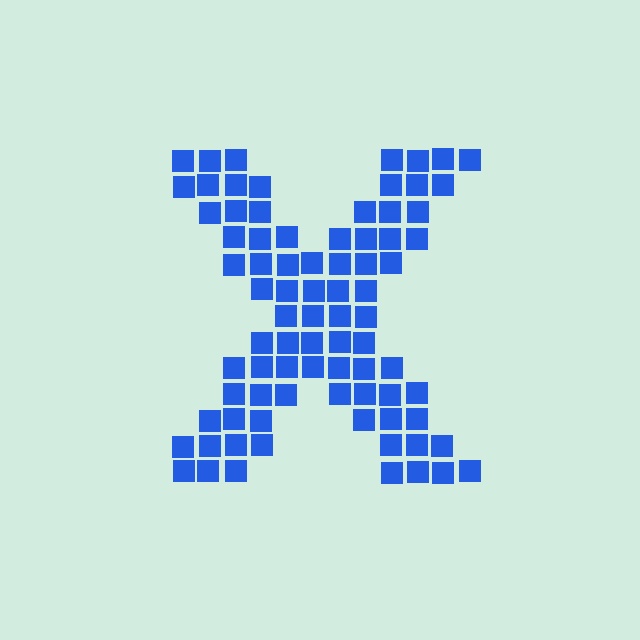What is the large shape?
The large shape is the letter X.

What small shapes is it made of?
It is made of small squares.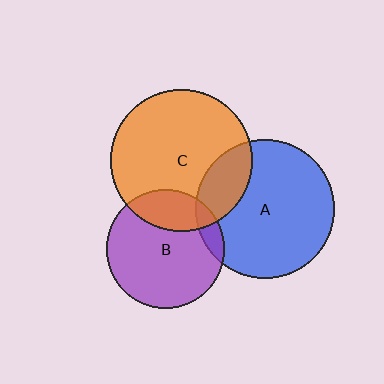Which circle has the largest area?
Circle C (orange).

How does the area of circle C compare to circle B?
Approximately 1.4 times.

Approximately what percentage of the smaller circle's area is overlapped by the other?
Approximately 25%.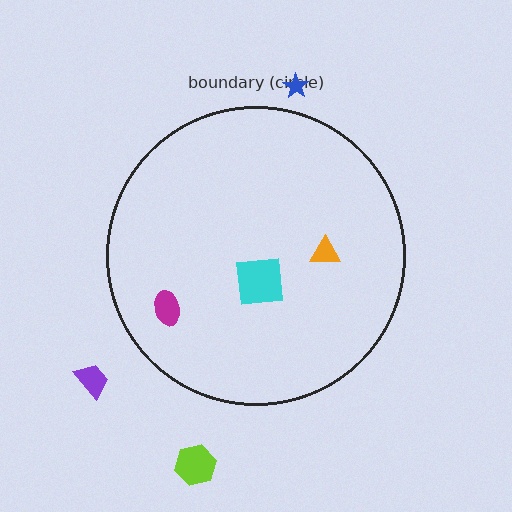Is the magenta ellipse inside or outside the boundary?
Inside.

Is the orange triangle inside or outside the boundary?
Inside.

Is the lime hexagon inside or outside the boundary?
Outside.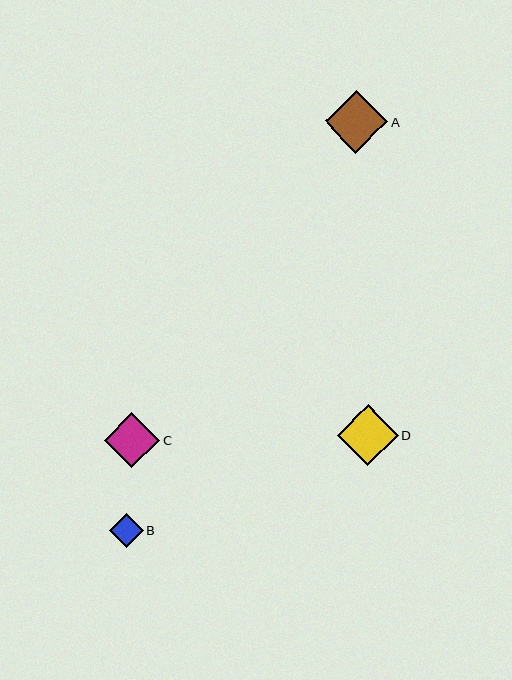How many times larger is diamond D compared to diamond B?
Diamond D is approximately 1.8 times the size of diamond B.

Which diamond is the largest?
Diamond A is the largest with a size of approximately 63 pixels.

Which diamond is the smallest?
Diamond B is the smallest with a size of approximately 34 pixels.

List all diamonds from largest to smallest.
From largest to smallest: A, D, C, B.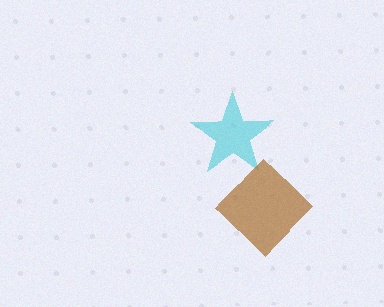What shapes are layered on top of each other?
The layered shapes are: a cyan star, a brown diamond.